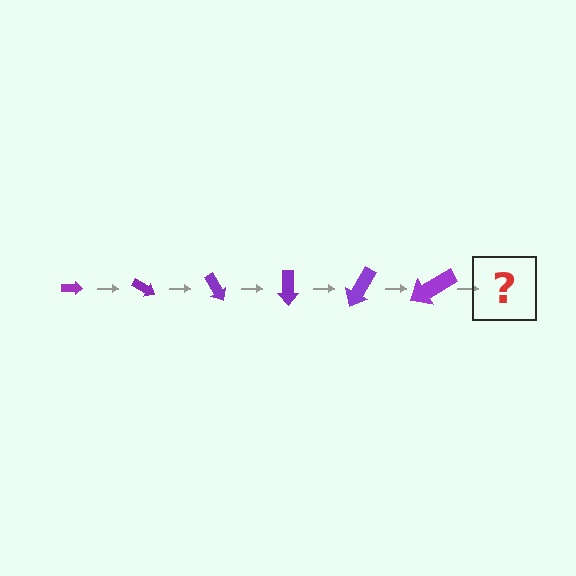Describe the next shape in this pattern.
It should be an arrow, larger than the previous one and rotated 180 degrees from the start.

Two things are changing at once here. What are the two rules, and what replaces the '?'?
The two rules are that the arrow grows larger each step and it rotates 30 degrees each step. The '?' should be an arrow, larger than the previous one and rotated 180 degrees from the start.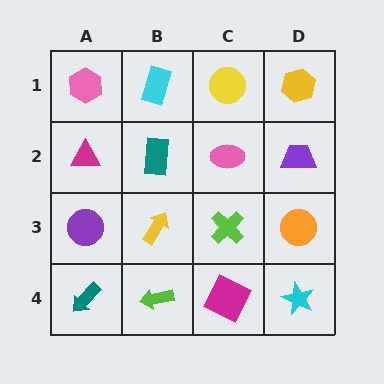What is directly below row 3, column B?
A lime arrow.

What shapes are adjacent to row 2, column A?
A pink hexagon (row 1, column A), a purple circle (row 3, column A), a teal rectangle (row 2, column B).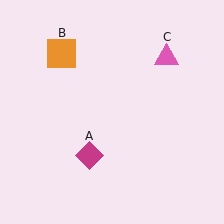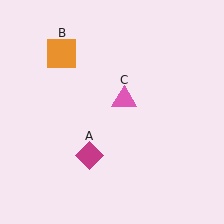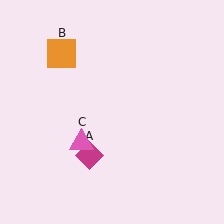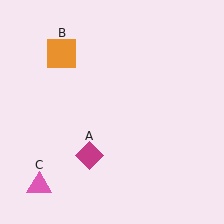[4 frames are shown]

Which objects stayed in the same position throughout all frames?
Magenta diamond (object A) and orange square (object B) remained stationary.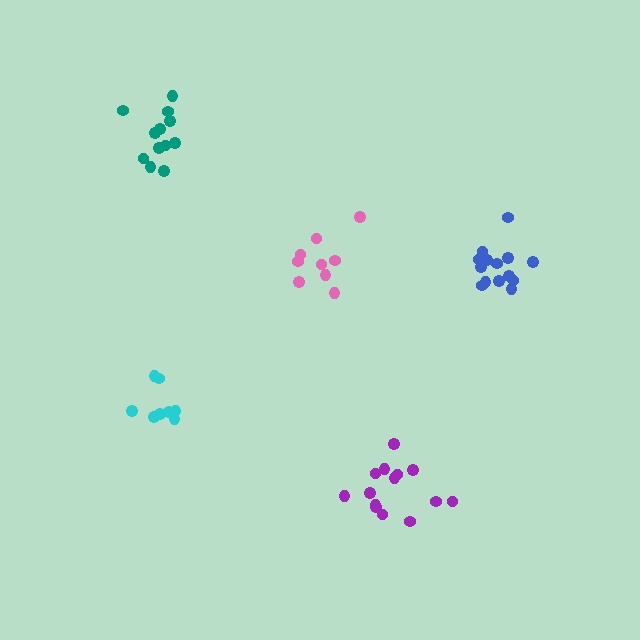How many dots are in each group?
Group 1: 12 dots, Group 2: 8 dots, Group 3: 14 dots, Group 4: 9 dots, Group 5: 14 dots (57 total).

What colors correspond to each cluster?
The clusters are colored: teal, cyan, blue, pink, purple.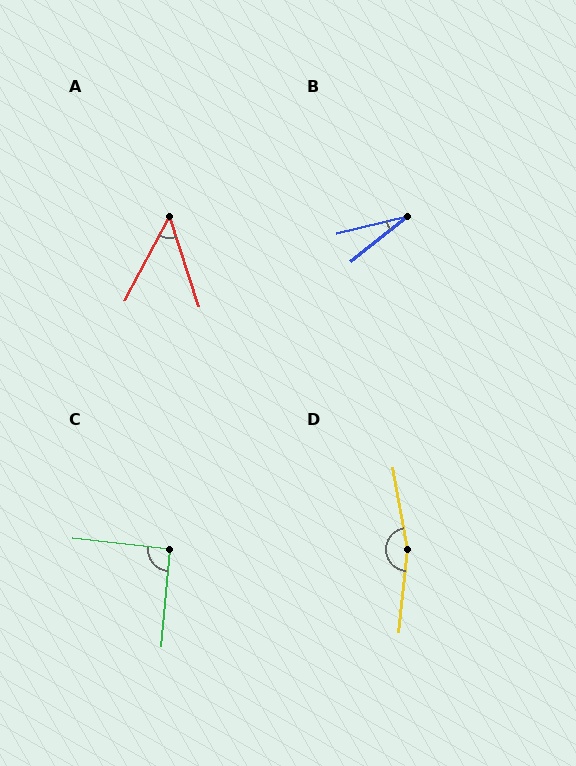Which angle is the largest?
D, at approximately 165 degrees.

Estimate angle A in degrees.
Approximately 46 degrees.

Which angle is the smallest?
B, at approximately 25 degrees.